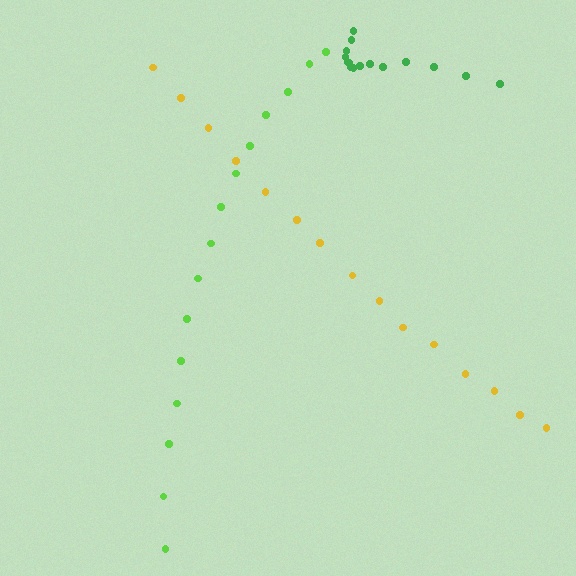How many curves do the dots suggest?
There are 3 distinct paths.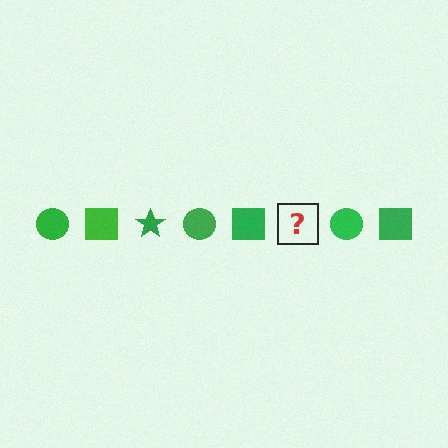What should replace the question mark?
The question mark should be replaced with a green star.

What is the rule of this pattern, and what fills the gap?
The rule is that the pattern cycles through circle, square, star shapes in green. The gap should be filled with a green star.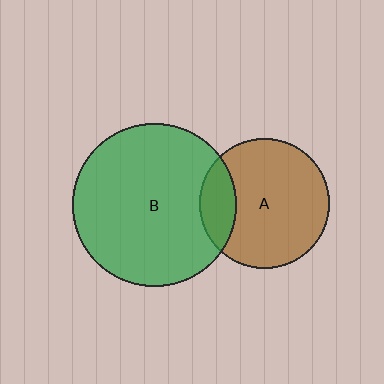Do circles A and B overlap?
Yes.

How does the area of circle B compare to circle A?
Approximately 1.6 times.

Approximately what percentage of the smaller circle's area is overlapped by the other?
Approximately 20%.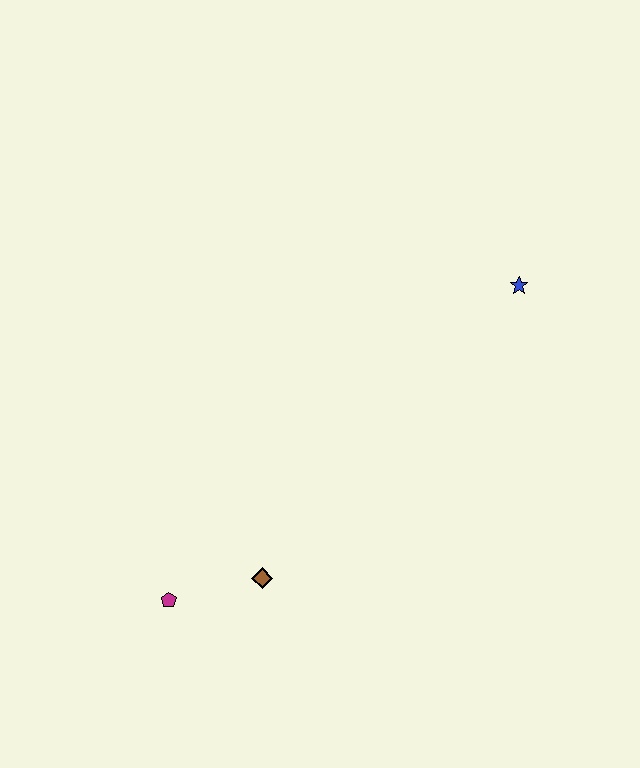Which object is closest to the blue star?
The brown diamond is closest to the blue star.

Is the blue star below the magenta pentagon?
No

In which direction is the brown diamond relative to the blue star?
The brown diamond is below the blue star.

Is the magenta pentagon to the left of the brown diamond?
Yes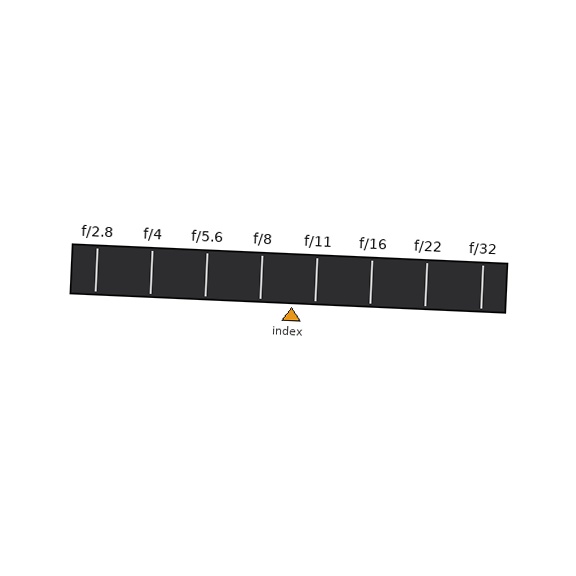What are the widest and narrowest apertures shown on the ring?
The widest aperture shown is f/2.8 and the narrowest is f/32.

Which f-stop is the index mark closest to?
The index mark is closest to f/11.